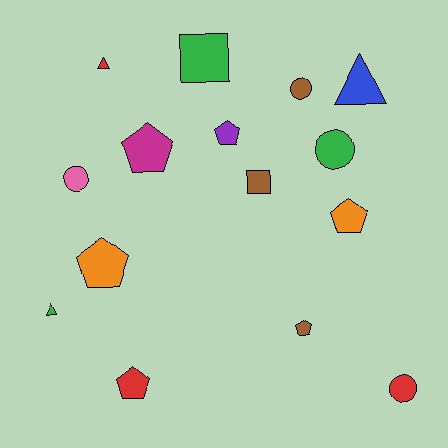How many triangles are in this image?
There are 3 triangles.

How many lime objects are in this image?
There are no lime objects.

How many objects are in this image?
There are 15 objects.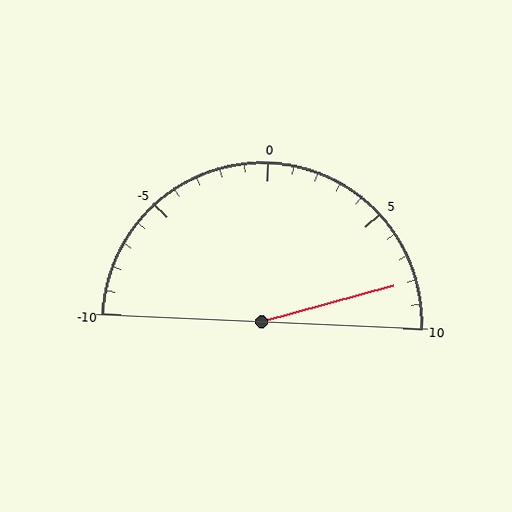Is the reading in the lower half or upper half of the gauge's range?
The reading is in the upper half of the range (-10 to 10).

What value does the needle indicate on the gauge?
The needle indicates approximately 8.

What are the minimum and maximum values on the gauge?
The gauge ranges from -10 to 10.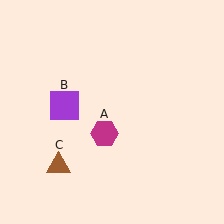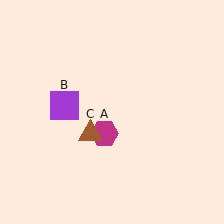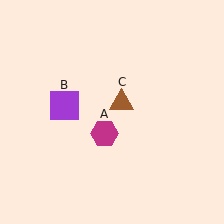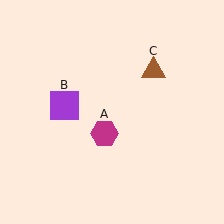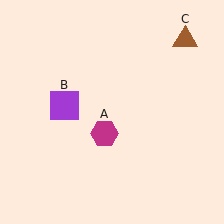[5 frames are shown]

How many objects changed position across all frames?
1 object changed position: brown triangle (object C).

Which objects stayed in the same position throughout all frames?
Magenta hexagon (object A) and purple square (object B) remained stationary.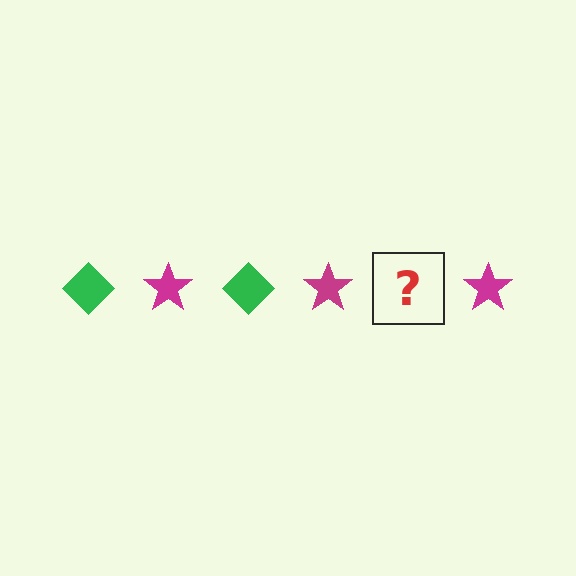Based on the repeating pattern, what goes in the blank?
The blank should be a green diamond.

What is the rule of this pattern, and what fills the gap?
The rule is that the pattern alternates between green diamond and magenta star. The gap should be filled with a green diamond.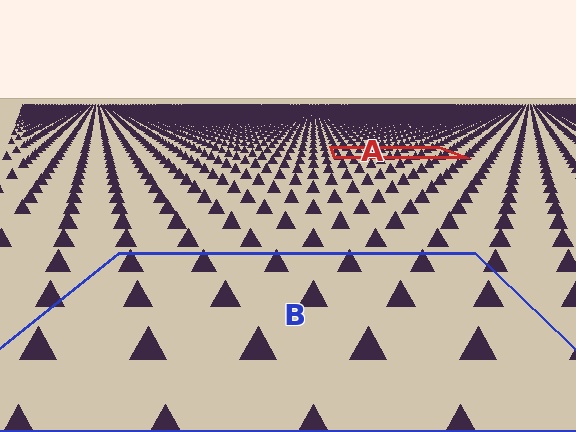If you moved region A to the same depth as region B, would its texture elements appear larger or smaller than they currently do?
They would appear larger. At a closer depth, the same texture elements are projected at a bigger on-screen size.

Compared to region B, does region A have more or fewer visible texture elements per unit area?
Region A has more texture elements per unit area — they are packed more densely because it is farther away.